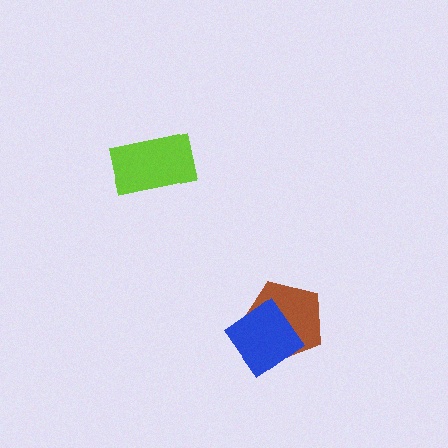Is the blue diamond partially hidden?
No, no other shape covers it.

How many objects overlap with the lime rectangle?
0 objects overlap with the lime rectangle.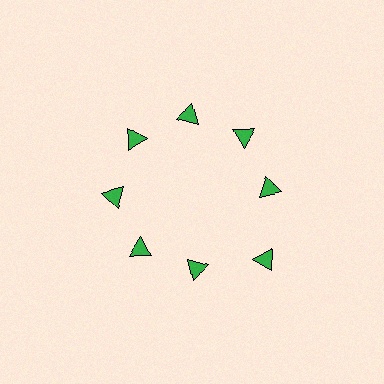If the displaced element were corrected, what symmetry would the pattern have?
It would have 8-fold rotational symmetry — the pattern would map onto itself every 45 degrees.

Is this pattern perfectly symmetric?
No. The 8 green triangles are arranged in a ring, but one element near the 4 o'clock position is pushed outward from the center, breaking the 8-fold rotational symmetry.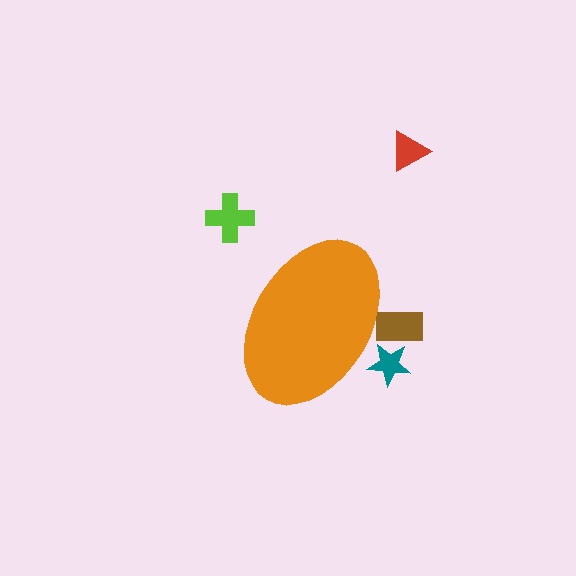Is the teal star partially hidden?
Yes, the teal star is partially hidden behind the orange ellipse.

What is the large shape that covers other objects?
An orange ellipse.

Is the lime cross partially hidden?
No, the lime cross is fully visible.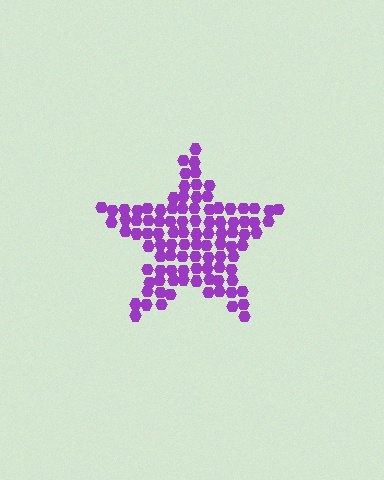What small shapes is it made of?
It is made of small hexagons.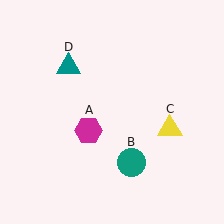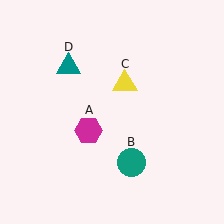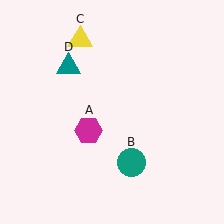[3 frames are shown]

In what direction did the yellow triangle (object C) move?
The yellow triangle (object C) moved up and to the left.